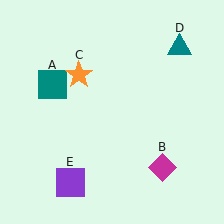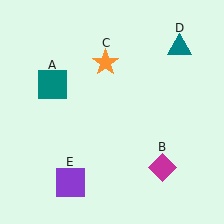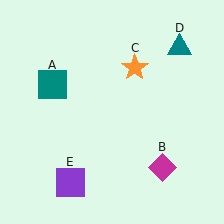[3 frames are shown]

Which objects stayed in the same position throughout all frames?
Teal square (object A) and magenta diamond (object B) and teal triangle (object D) and purple square (object E) remained stationary.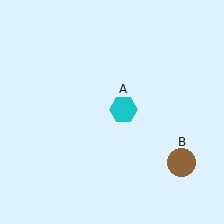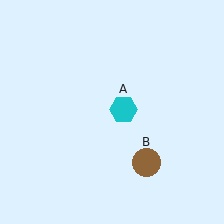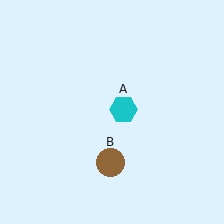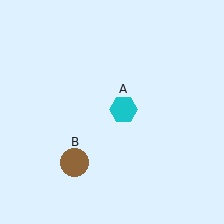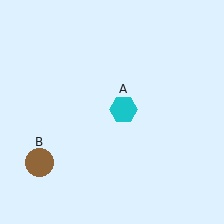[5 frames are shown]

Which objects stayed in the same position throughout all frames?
Cyan hexagon (object A) remained stationary.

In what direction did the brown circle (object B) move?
The brown circle (object B) moved left.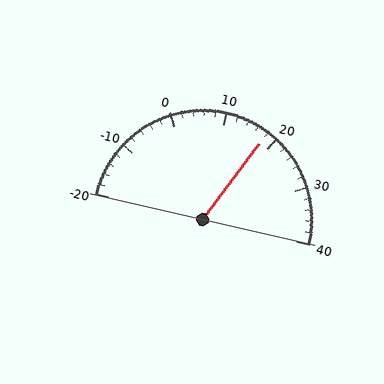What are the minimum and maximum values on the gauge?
The gauge ranges from -20 to 40.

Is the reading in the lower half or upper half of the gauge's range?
The reading is in the upper half of the range (-20 to 40).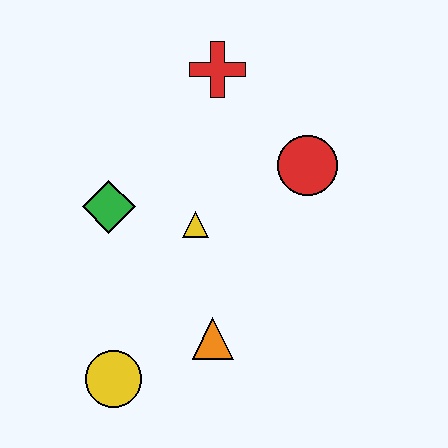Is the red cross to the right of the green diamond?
Yes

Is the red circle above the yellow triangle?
Yes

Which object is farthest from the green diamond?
The red circle is farthest from the green diamond.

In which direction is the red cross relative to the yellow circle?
The red cross is above the yellow circle.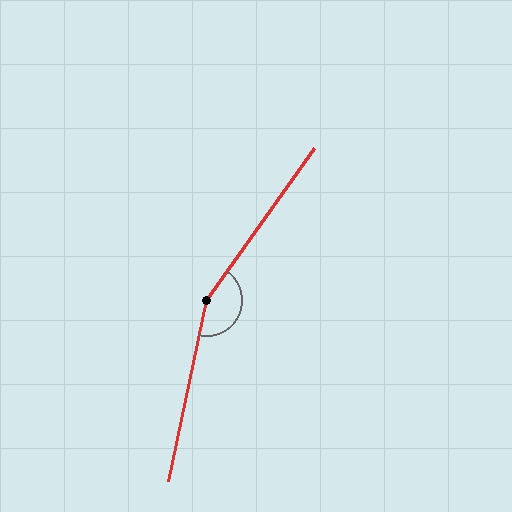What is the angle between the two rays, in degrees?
Approximately 157 degrees.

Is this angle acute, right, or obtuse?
It is obtuse.